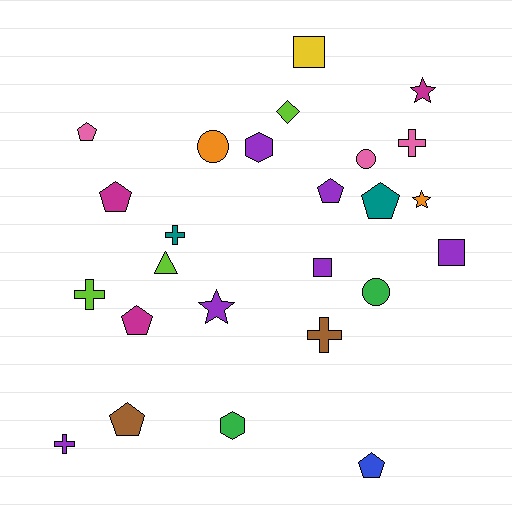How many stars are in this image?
There are 3 stars.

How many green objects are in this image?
There are 2 green objects.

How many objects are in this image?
There are 25 objects.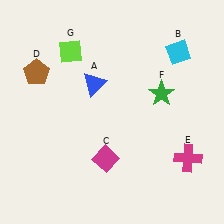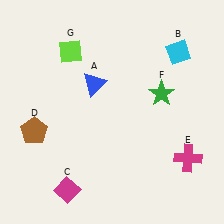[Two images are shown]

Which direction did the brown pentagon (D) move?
The brown pentagon (D) moved down.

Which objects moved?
The objects that moved are: the magenta diamond (C), the brown pentagon (D).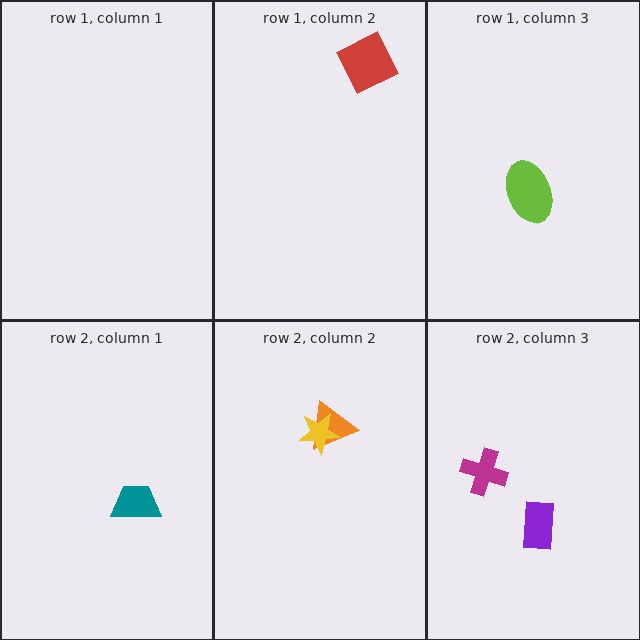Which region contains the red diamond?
The row 1, column 2 region.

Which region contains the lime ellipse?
The row 1, column 3 region.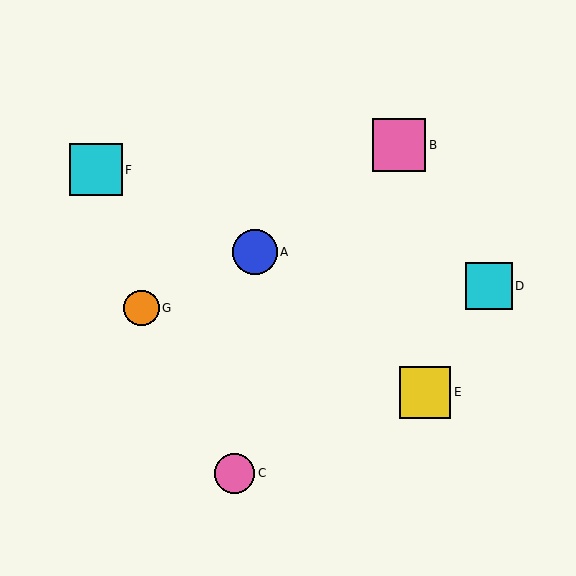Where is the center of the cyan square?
The center of the cyan square is at (96, 170).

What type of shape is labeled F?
Shape F is a cyan square.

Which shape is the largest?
The pink square (labeled B) is the largest.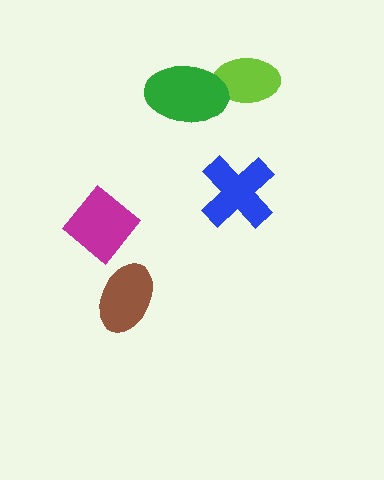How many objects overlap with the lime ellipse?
1 object overlaps with the lime ellipse.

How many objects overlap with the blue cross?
0 objects overlap with the blue cross.